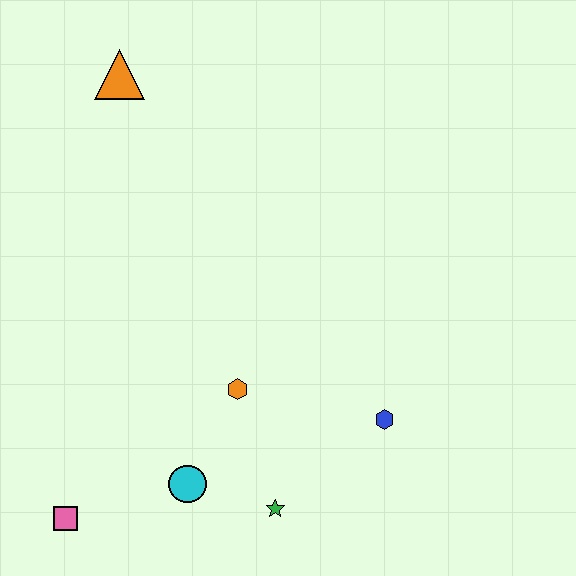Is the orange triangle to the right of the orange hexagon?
No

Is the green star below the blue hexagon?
Yes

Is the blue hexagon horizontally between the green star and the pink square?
No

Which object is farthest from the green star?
The orange triangle is farthest from the green star.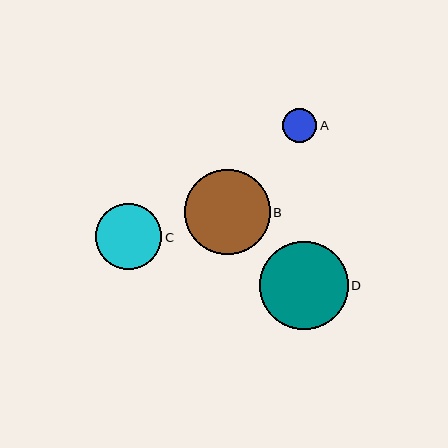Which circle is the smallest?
Circle A is the smallest with a size of approximately 34 pixels.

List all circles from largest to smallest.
From largest to smallest: D, B, C, A.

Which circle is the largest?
Circle D is the largest with a size of approximately 89 pixels.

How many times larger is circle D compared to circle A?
Circle D is approximately 2.6 times the size of circle A.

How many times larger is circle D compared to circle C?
Circle D is approximately 1.3 times the size of circle C.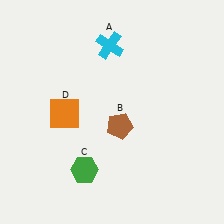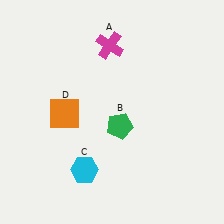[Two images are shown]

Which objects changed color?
A changed from cyan to magenta. B changed from brown to green. C changed from green to cyan.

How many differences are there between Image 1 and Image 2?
There are 3 differences between the two images.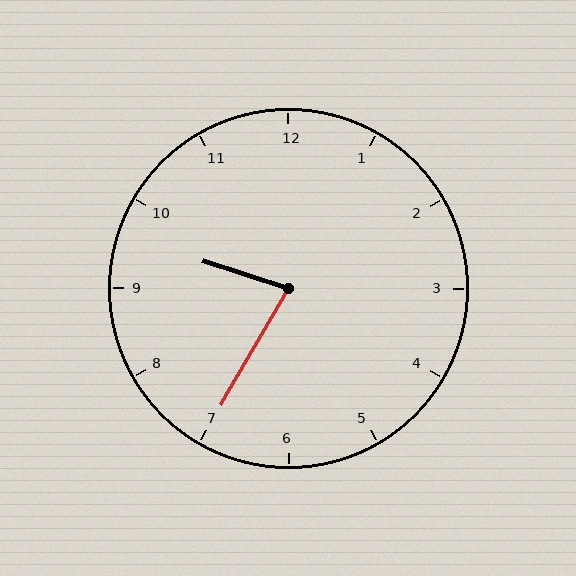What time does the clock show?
9:35.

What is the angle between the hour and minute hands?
Approximately 78 degrees.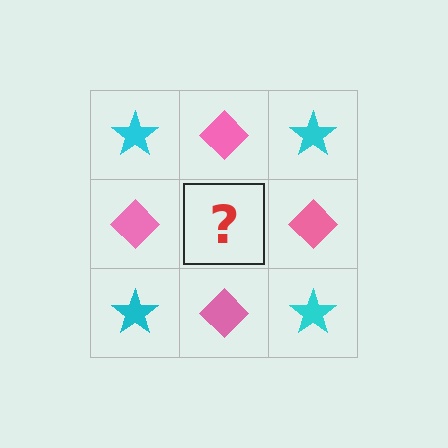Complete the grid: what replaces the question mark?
The question mark should be replaced with a cyan star.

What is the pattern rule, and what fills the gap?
The rule is that it alternates cyan star and pink diamond in a checkerboard pattern. The gap should be filled with a cyan star.